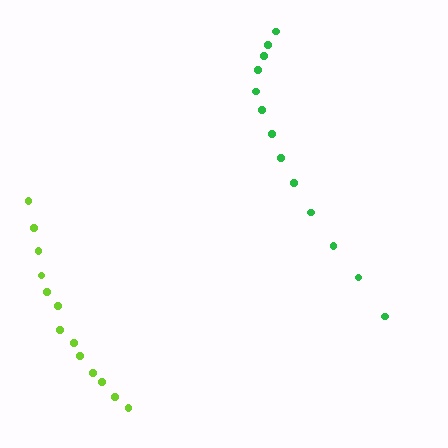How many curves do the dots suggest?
There are 2 distinct paths.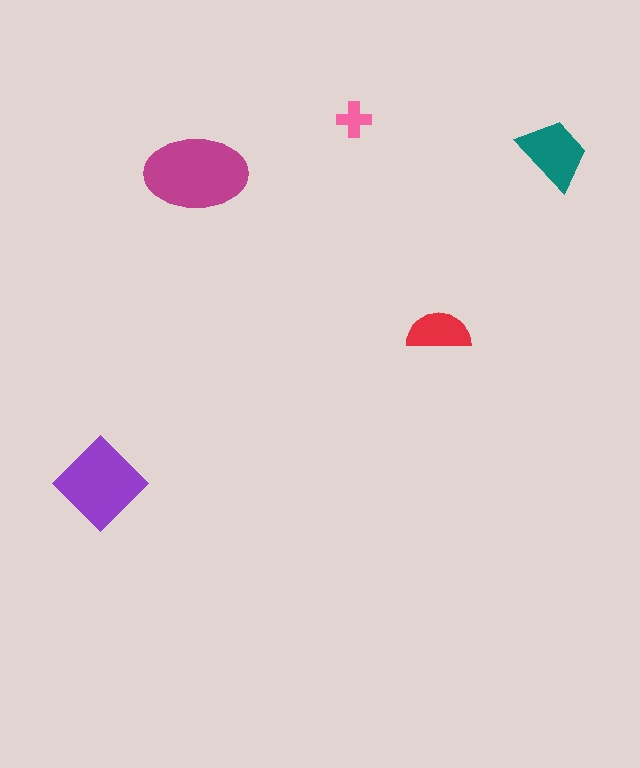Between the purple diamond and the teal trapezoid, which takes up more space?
The purple diamond.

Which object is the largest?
The magenta ellipse.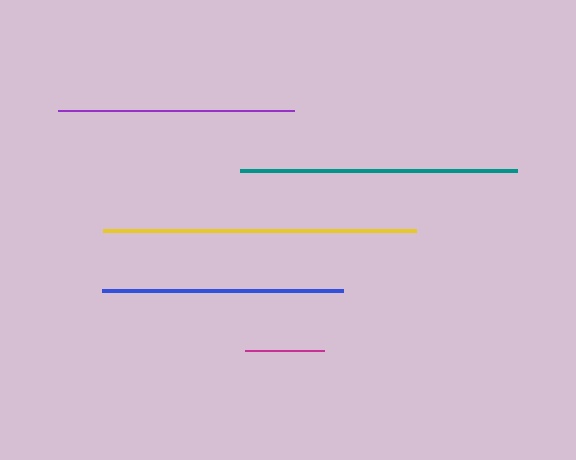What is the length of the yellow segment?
The yellow segment is approximately 313 pixels long.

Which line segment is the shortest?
The magenta line is the shortest at approximately 79 pixels.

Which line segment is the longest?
The yellow line is the longest at approximately 313 pixels.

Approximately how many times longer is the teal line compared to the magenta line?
The teal line is approximately 3.5 times the length of the magenta line.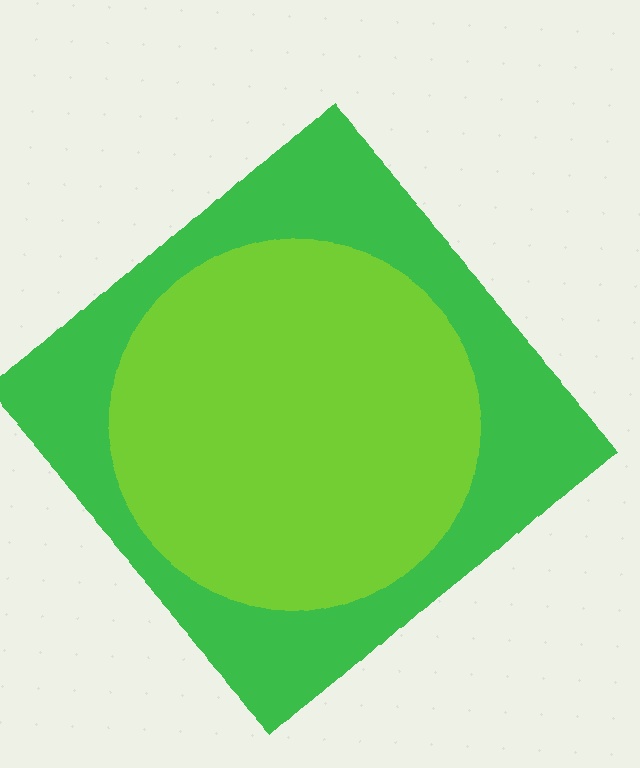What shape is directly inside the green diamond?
The lime circle.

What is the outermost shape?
The green diamond.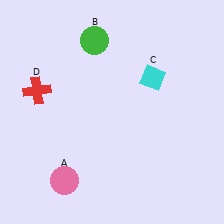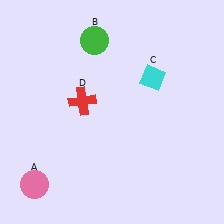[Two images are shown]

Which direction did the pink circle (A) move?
The pink circle (A) moved left.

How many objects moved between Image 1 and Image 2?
2 objects moved between the two images.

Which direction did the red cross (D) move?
The red cross (D) moved right.